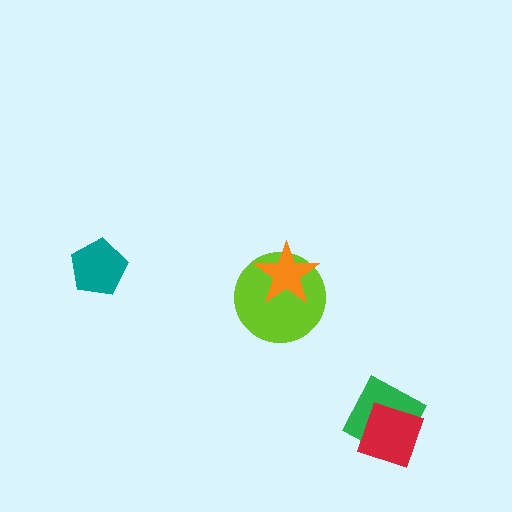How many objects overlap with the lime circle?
1 object overlaps with the lime circle.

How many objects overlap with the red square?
1 object overlaps with the red square.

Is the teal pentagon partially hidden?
No, no other shape covers it.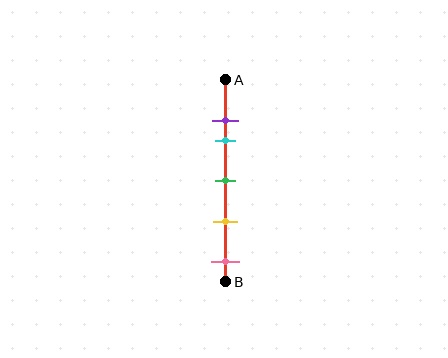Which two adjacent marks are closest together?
The purple and cyan marks are the closest adjacent pair.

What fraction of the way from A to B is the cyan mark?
The cyan mark is approximately 30% (0.3) of the way from A to B.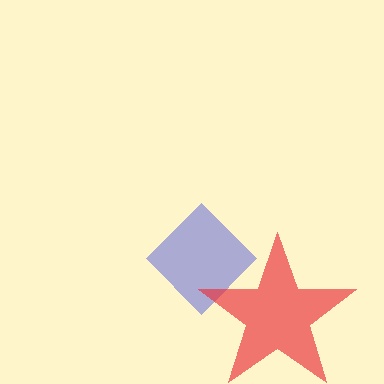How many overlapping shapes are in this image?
There are 2 overlapping shapes in the image.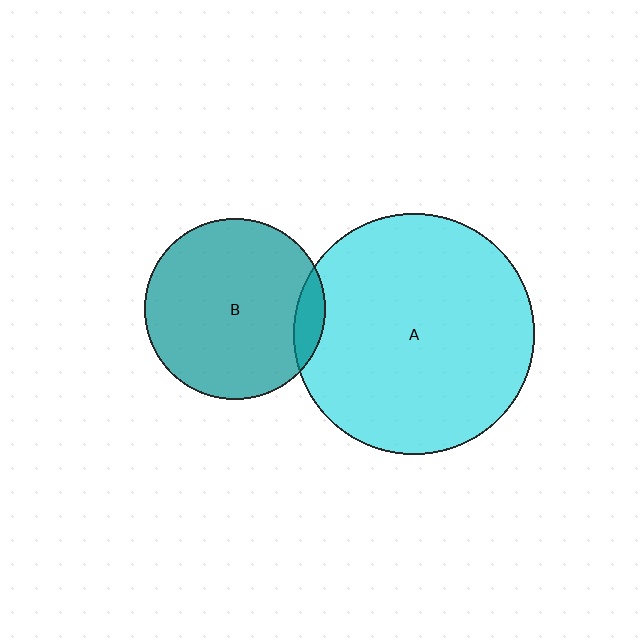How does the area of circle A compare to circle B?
Approximately 1.8 times.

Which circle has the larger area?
Circle A (cyan).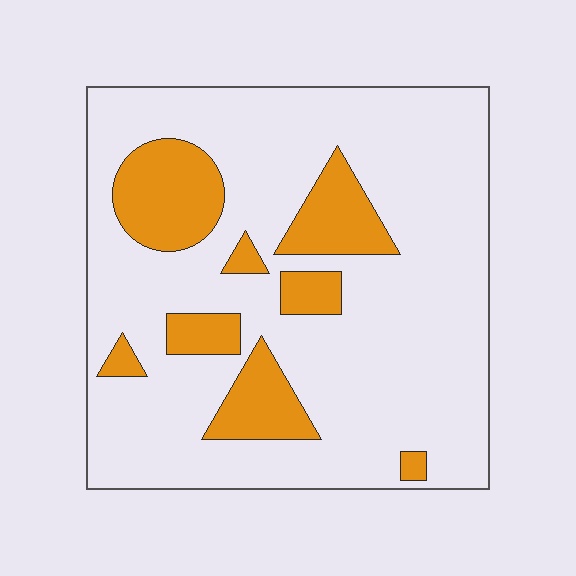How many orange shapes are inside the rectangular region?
8.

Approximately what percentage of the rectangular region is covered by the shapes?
Approximately 20%.